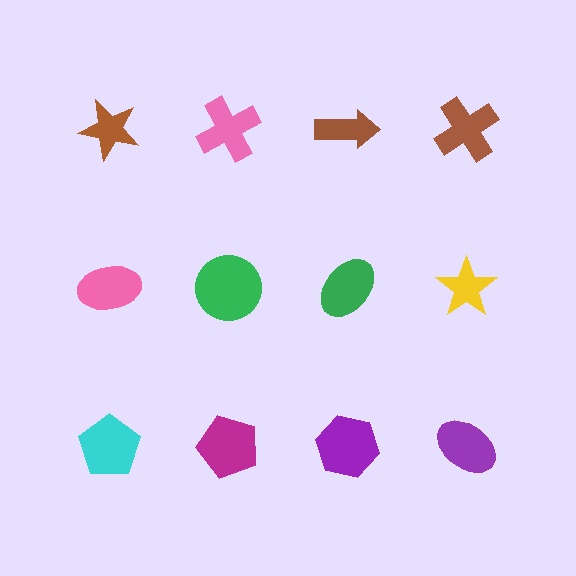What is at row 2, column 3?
A green ellipse.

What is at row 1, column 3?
A brown arrow.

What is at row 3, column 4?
A purple ellipse.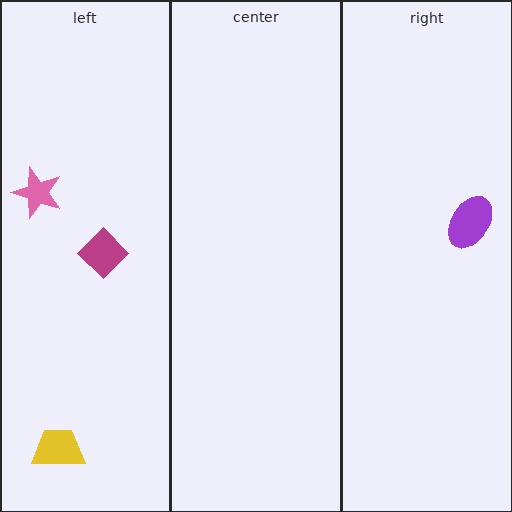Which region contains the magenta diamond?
The left region.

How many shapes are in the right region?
1.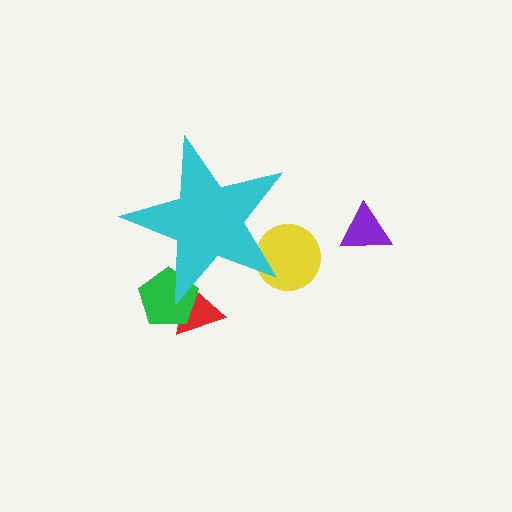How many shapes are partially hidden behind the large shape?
3 shapes are partially hidden.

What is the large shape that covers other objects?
A cyan star.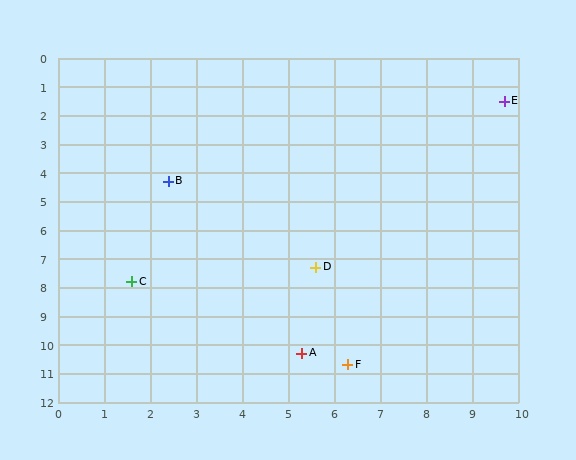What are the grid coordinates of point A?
Point A is at approximately (5.3, 10.3).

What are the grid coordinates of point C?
Point C is at approximately (1.6, 7.8).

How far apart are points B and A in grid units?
Points B and A are about 6.7 grid units apart.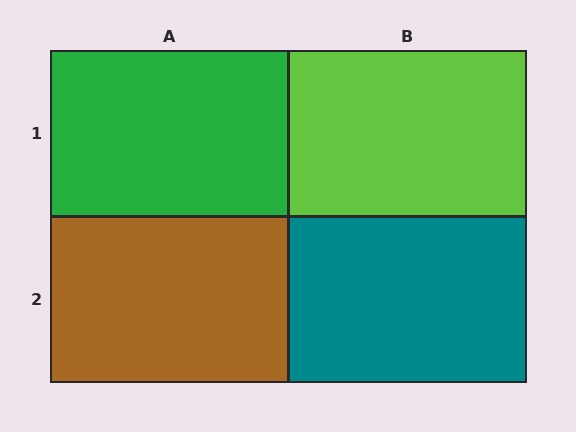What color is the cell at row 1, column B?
Lime.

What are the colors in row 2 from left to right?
Brown, teal.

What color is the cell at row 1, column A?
Green.